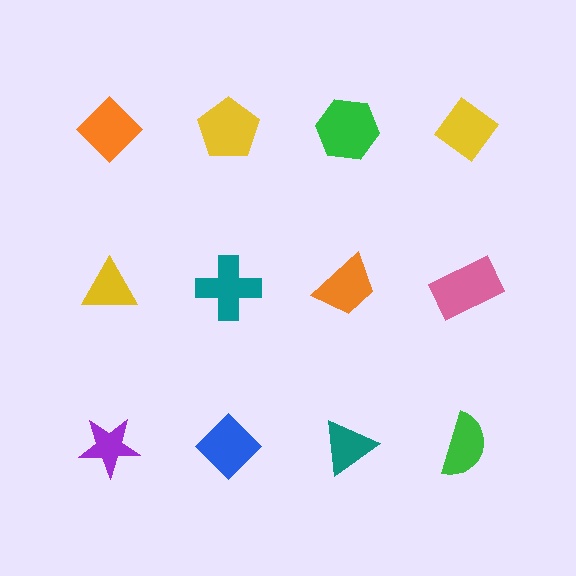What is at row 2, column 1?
A yellow triangle.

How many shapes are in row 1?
4 shapes.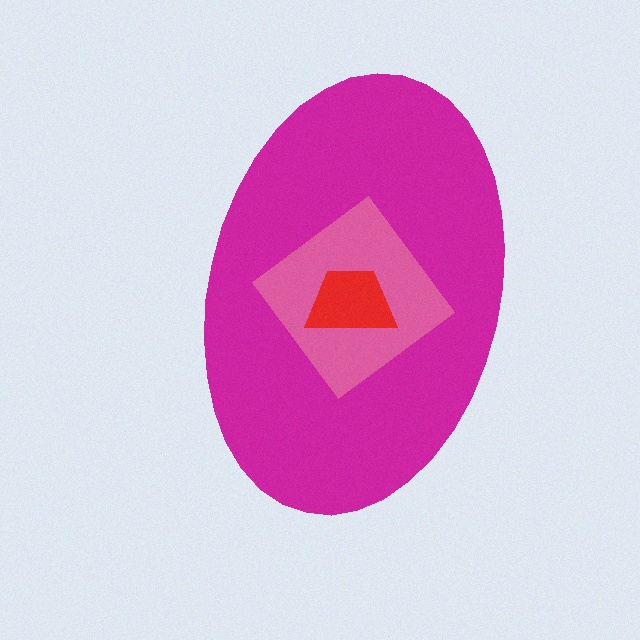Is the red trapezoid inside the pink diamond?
Yes.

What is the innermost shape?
The red trapezoid.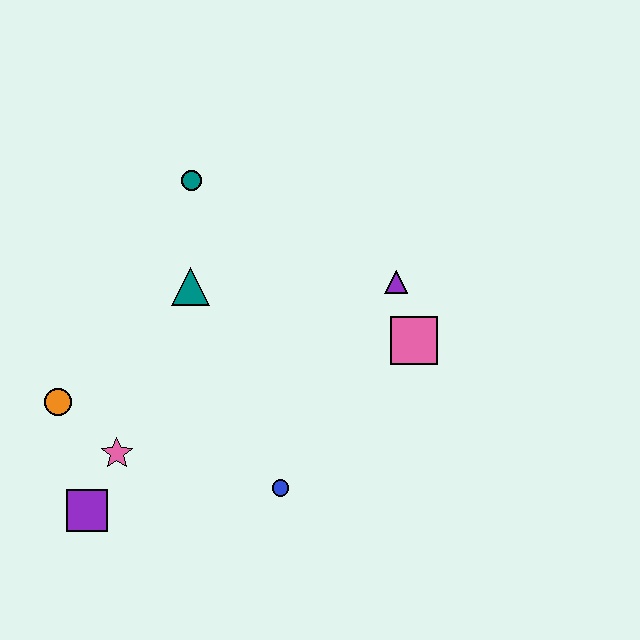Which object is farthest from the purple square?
The purple triangle is farthest from the purple square.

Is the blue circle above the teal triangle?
No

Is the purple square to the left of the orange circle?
No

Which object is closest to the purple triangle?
The pink square is closest to the purple triangle.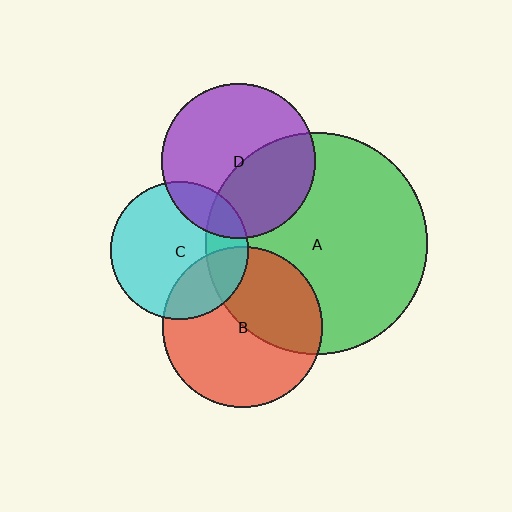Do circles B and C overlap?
Yes.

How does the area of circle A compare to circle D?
Approximately 2.1 times.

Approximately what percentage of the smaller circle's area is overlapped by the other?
Approximately 25%.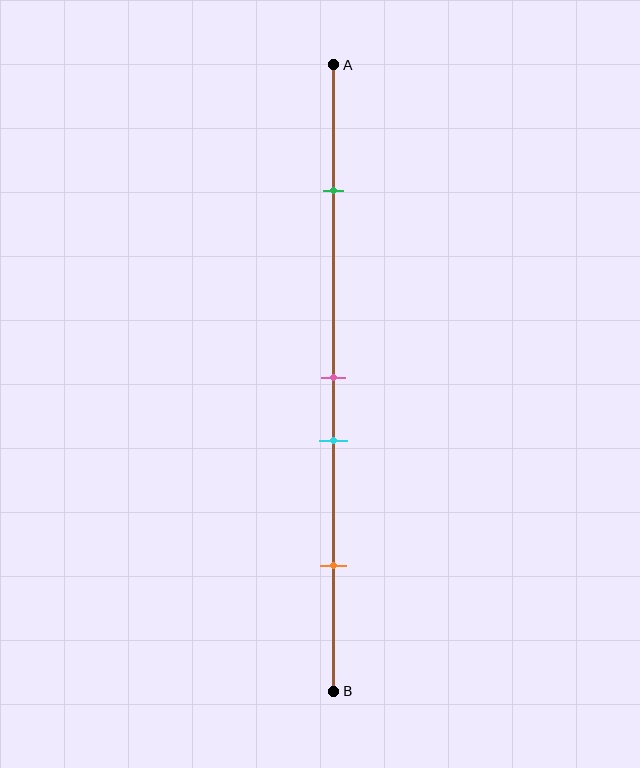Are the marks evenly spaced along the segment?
No, the marks are not evenly spaced.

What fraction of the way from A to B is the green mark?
The green mark is approximately 20% (0.2) of the way from A to B.